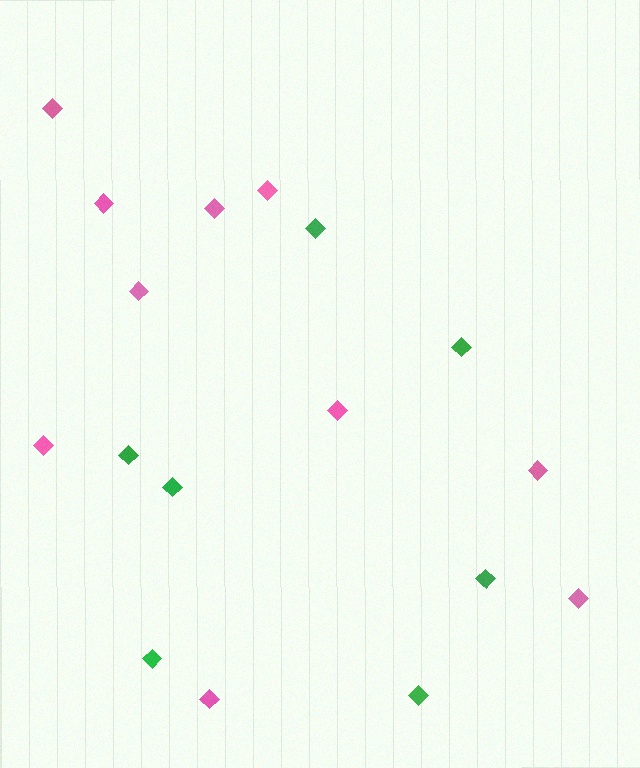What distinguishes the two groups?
There are 2 groups: one group of pink diamonds (10) and one group of green diamonds (7).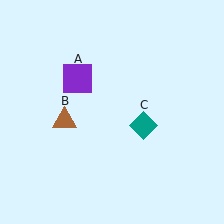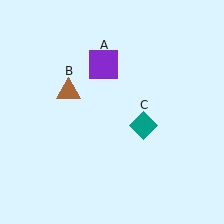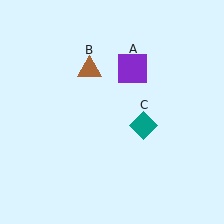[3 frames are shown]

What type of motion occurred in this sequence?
The purple square (object A), brown triangle (object B) rotated clockwise around the center of the scene.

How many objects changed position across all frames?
2 objects changed position: purple square (object A), brown triangle (object B).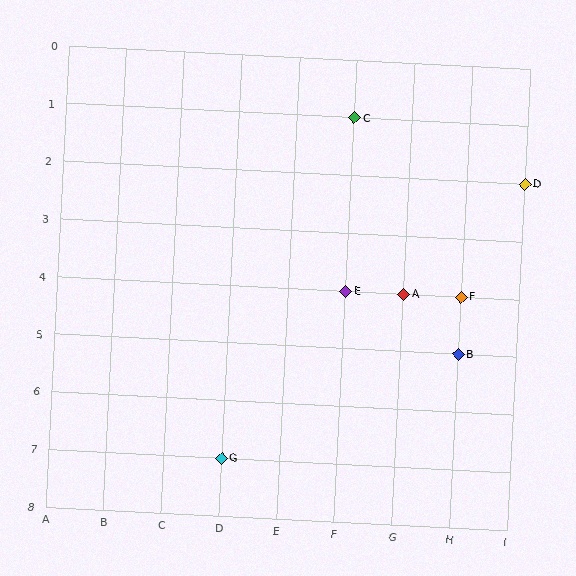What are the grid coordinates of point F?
Point F is at grid coordinates (H, 4).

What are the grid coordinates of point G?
Point G is at grid coordinates (D, 7).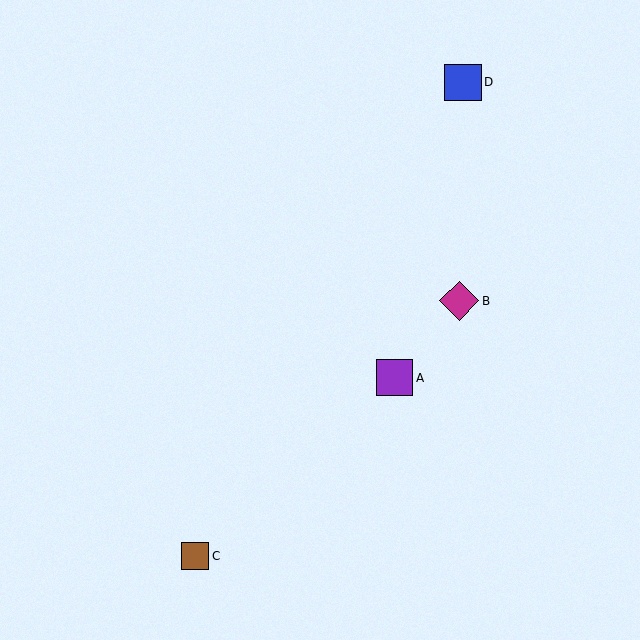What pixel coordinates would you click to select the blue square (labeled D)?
Click at (463, 82) to select the blue square D.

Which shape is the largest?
The magenta diamond (labeled B) is the largest.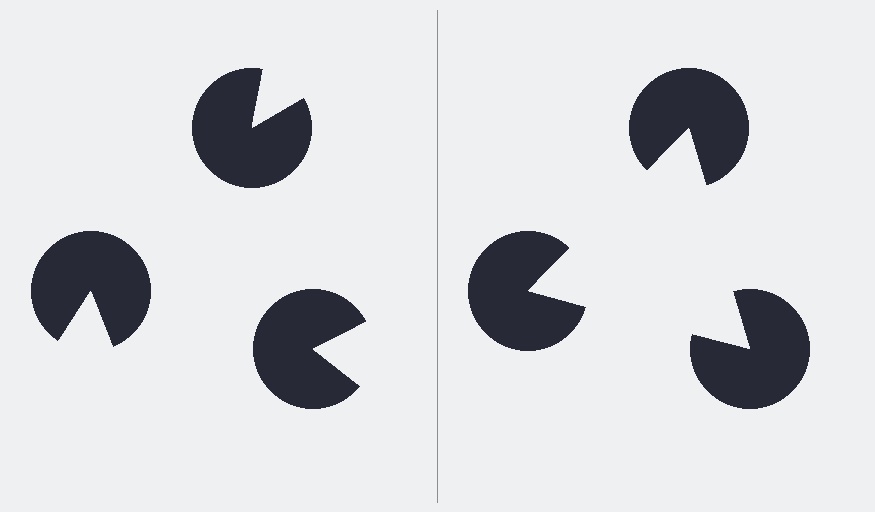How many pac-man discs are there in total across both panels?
6 — 3 on each side.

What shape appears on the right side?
An illusory triangle.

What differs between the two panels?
The pac-man discs are positioned identically on both sides; only the wedge orientations differ. On the right they align to a triangle; on the left they are misaligned.